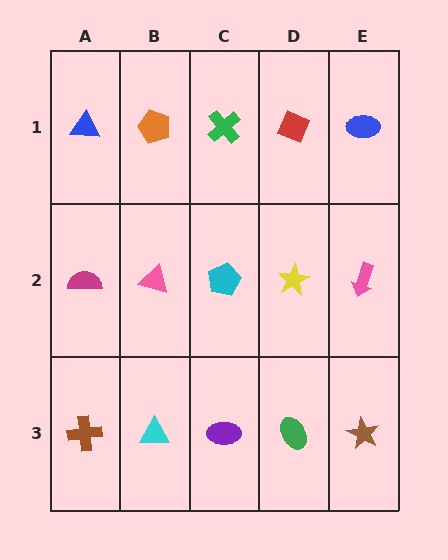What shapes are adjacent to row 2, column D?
A red diamond (row 1, column D), a green ellipse (row 3, column D), a cyan pentagon (row 2, column C), a pink arrow (row 2, column E).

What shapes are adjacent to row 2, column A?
A blue triangle (row 1, column A), a brown cross (row 3, column A), a pink triangle (row 2, column B).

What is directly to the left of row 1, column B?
A blue triangle.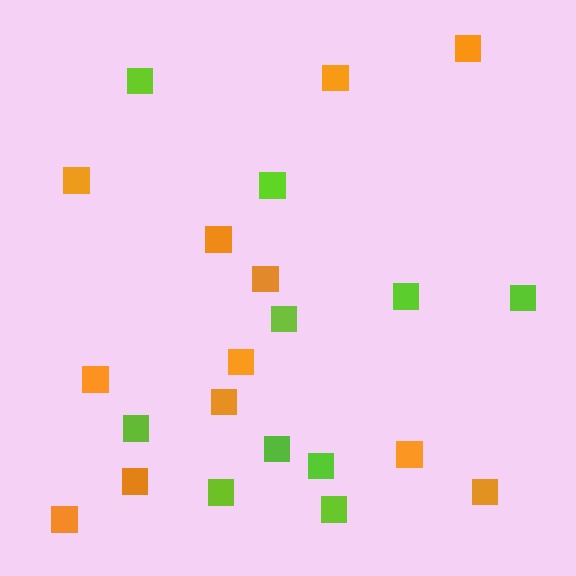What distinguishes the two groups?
There are 2 groups: one group of orange squares (12) and one group of lime squares (10).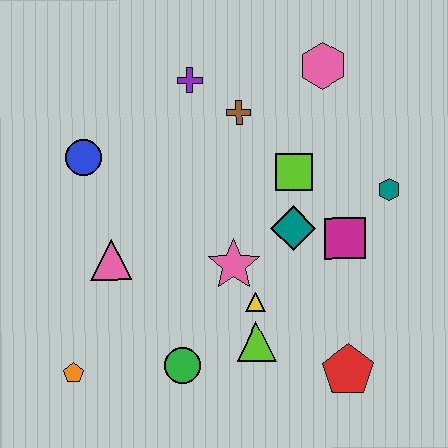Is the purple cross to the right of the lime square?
No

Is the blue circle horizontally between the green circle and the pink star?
No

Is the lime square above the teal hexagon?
Yes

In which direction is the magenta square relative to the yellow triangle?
The magenta square is to the right of the yellow triangle.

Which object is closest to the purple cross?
The brown cross is closest to the purple cross.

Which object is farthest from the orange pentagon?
The pink hexagon is farthest from the orange pentagon.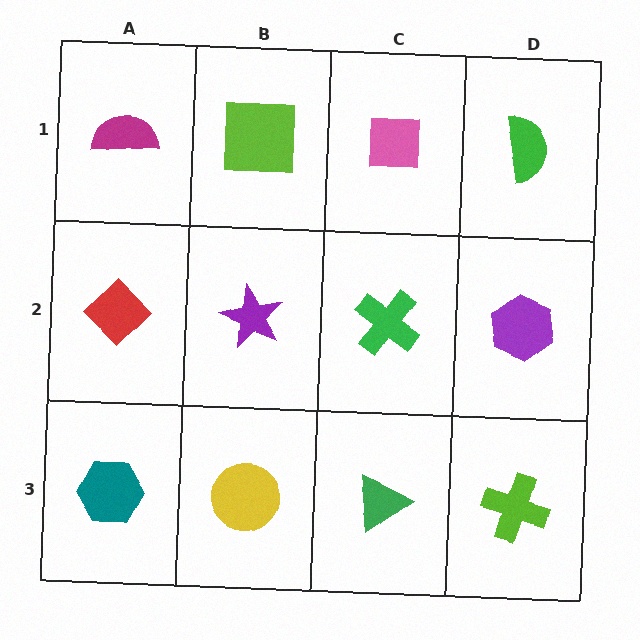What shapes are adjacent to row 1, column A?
A red diamond (row 2, column A), a lime square (row 1, column B).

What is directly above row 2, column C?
A pink square.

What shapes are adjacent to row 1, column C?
A green cross (row 2, column C), a lime square (row 1, column B), a green semicircle (row 1, column D).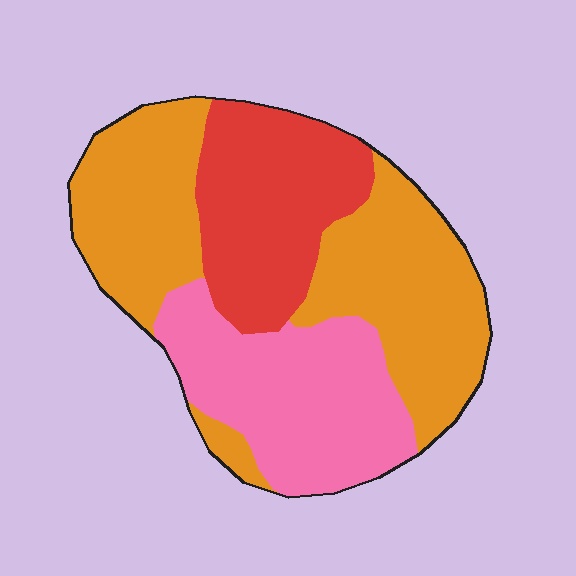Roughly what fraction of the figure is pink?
Pink takes up about one quarter (1/4) of the figure.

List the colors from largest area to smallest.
From largest to smallest: orange, pink, red.